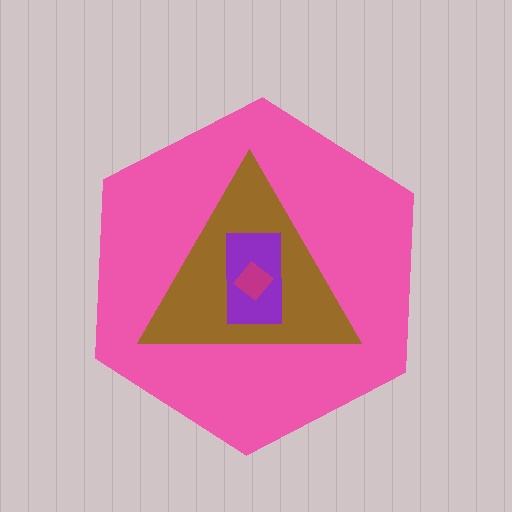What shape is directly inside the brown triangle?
The purple rectangle.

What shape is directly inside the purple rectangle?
The magenta diamond.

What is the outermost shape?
The pink hexagon.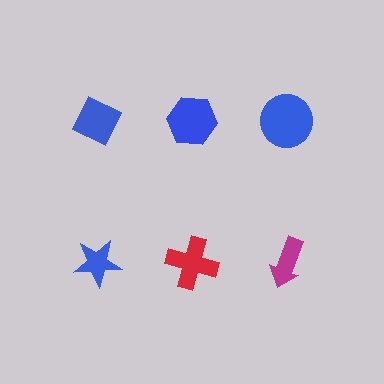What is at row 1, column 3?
A blue circle.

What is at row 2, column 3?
A magenta arrow.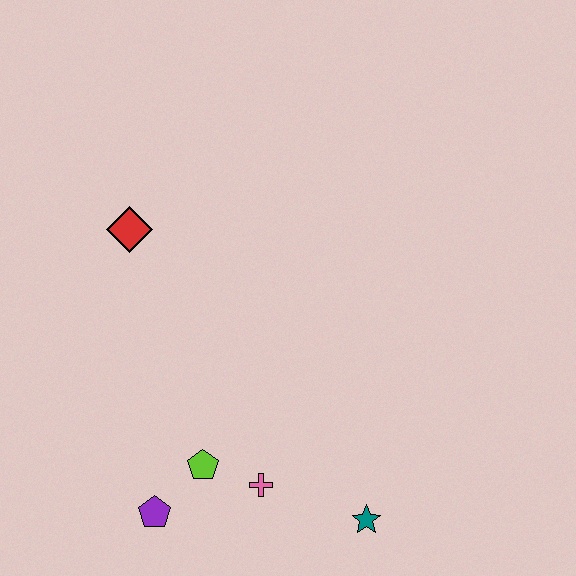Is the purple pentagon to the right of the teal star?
No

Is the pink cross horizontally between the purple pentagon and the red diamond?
No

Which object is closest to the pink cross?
The lime pentagon is closest to the pink cross.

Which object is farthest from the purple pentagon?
The red diamond is farthest from the purple pentagon.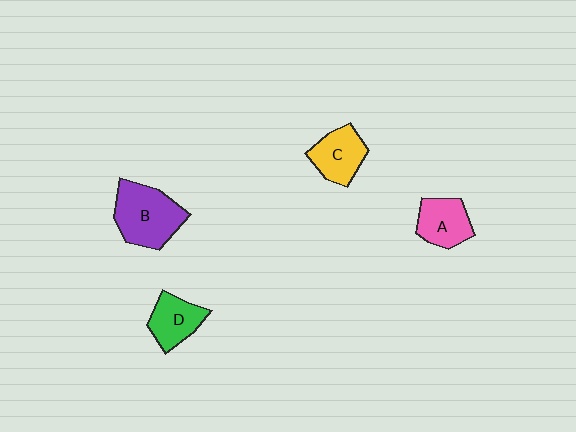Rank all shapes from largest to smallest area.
From largest to smallest: B (purple), C (yellow), A (pink), D (green).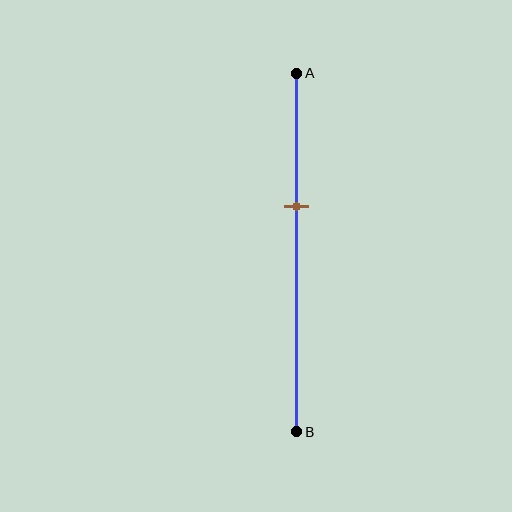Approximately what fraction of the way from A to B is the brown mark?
The brown mark is approximately 35% of the way from A to B.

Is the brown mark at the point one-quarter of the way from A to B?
No, the mark is at about 35% from A, not at the 25% one-quarter point.